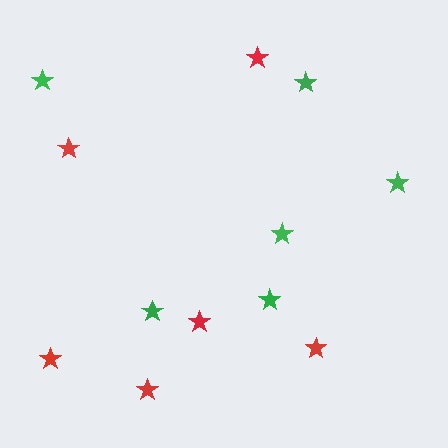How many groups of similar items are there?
There are 2 groups: one group of red stars (6) and one group of green stars (6).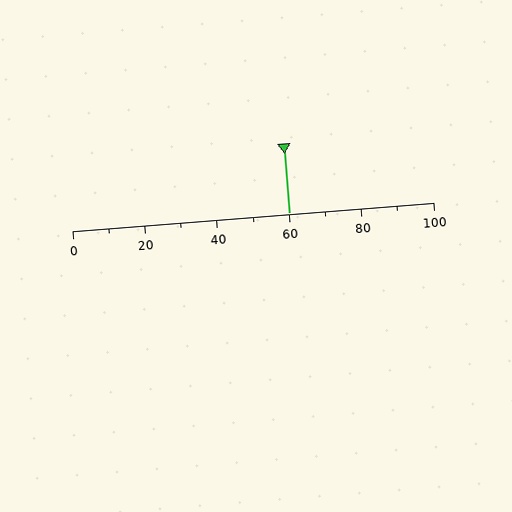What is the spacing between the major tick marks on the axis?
The major ticks are spaced 20 apart.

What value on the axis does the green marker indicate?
The marker indicates approximately 60.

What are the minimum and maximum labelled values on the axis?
The axis runs from 0 to 100.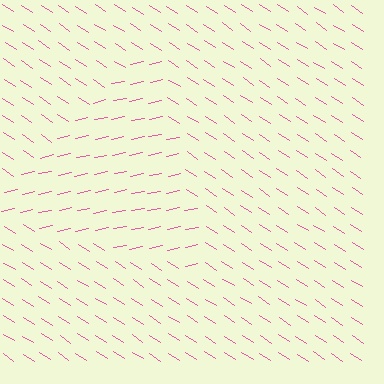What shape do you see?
I see a triangle.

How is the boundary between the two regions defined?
The boundary is defined purely by a change in line orientation (approximately 45 degrees difference). All lines are the same color and thickness.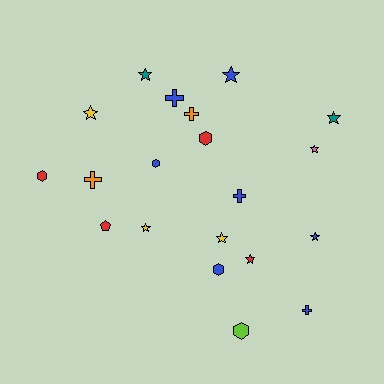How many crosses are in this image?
There are 5 crosses.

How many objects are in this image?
There are 20 objects.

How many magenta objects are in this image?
There are no magenta objects.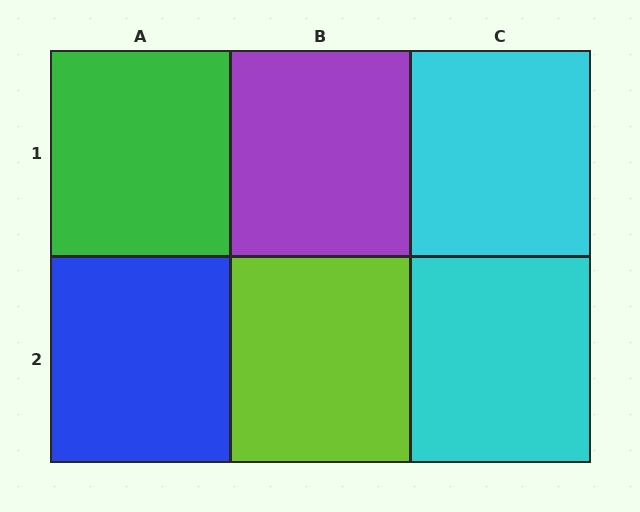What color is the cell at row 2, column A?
Blue.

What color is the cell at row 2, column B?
Lime.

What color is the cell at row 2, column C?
Cyan.